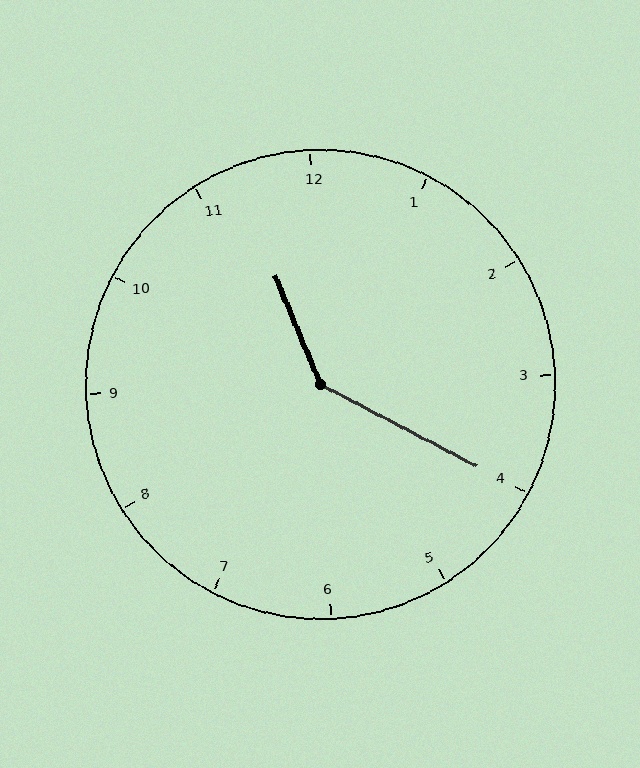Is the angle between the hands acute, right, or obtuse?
It is obtuse.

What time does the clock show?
11:20.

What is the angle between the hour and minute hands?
Approximately 140 degrees.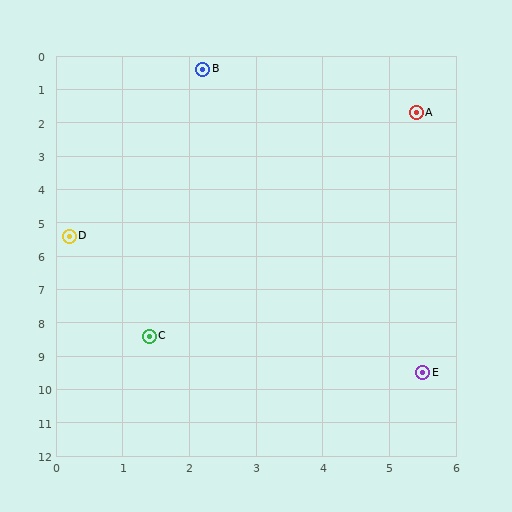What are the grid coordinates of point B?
Point B is at approximately (2.2, 0.4).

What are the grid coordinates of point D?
Point D is at approximately (0.2, 5.4).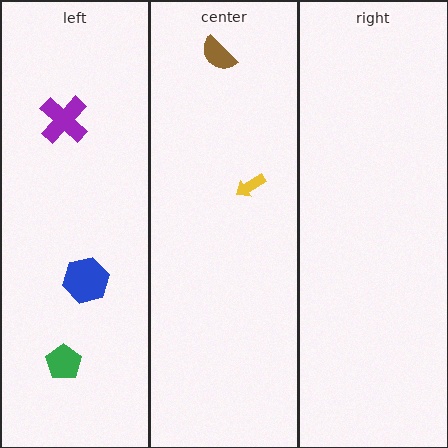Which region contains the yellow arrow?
The center region.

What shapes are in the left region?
The purple cross, the green pentagon, the blue hexagon.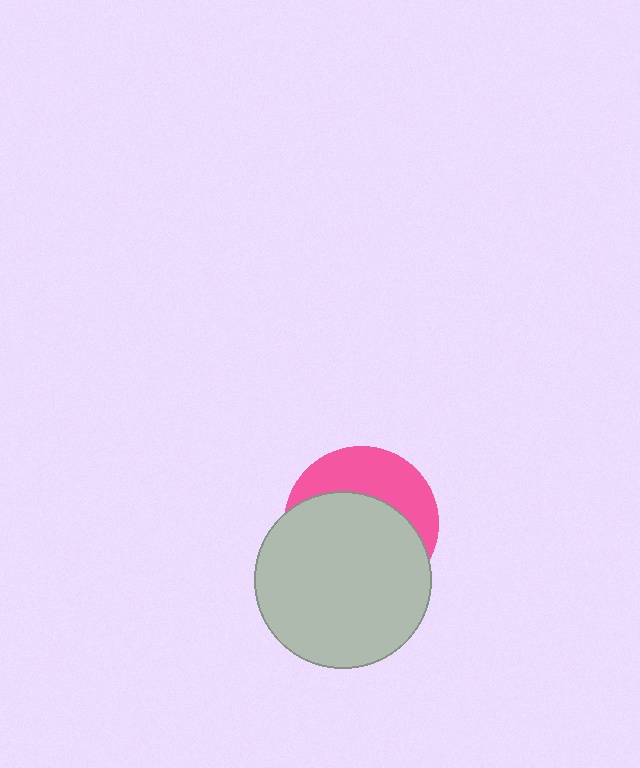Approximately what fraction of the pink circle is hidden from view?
Roughly 64% of the pink circle is hidden behind the light gray circle.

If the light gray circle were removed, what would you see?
You would see the complete pink circle.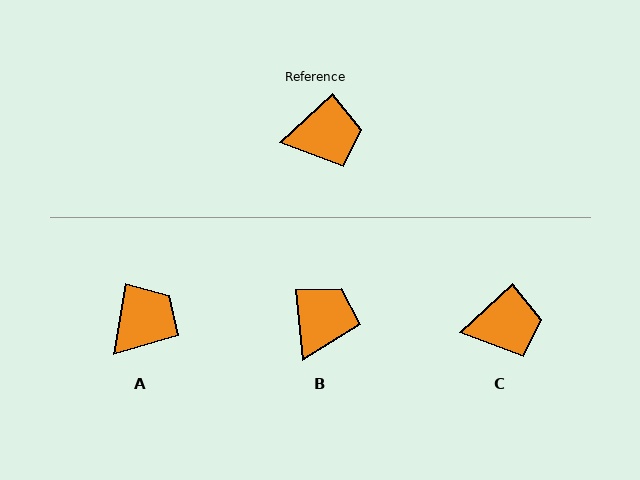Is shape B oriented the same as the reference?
No, it is off by about 53 degrees.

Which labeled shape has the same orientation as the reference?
C.